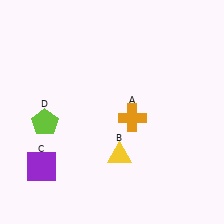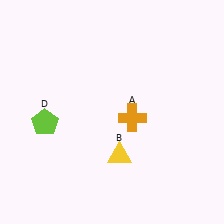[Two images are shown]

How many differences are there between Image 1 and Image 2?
There is 1 difference between the two images.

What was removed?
The purple square (C) was removed in Image 2.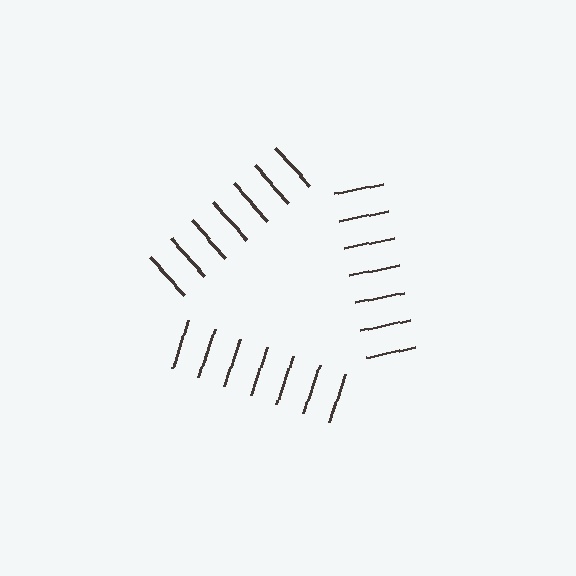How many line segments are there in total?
21 — 7 along each of the 3 edges.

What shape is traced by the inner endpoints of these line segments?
An illusory triangle — the line segments terminate on its edges but no continuous stroke is drawn.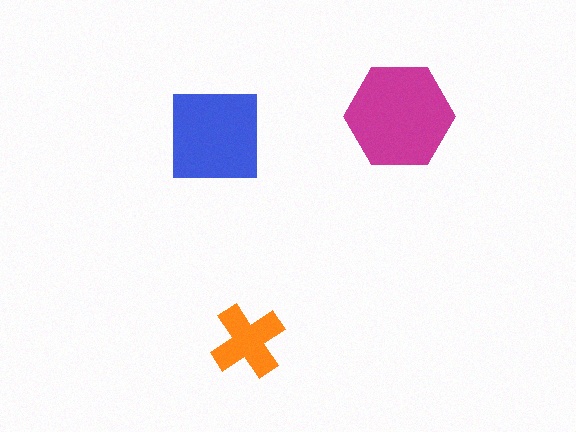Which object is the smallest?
The orange cross.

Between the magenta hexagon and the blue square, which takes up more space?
The magenta hexagon.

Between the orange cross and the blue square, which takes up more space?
The blue square.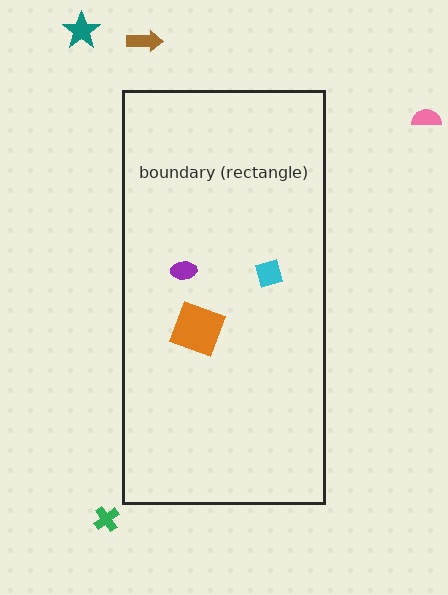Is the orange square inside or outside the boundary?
Inside.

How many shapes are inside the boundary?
3 inside, 4 outside.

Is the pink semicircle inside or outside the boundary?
Outside.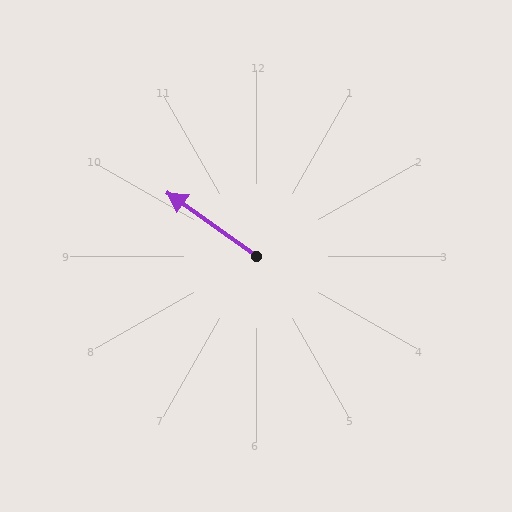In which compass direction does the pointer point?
Northwest.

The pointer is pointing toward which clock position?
Roughly 10 o'clock.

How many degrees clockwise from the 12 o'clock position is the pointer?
Approximately 305 degrees.